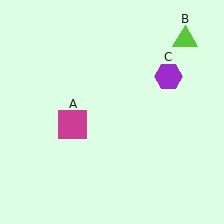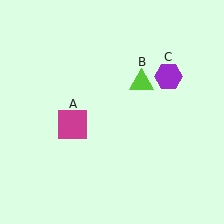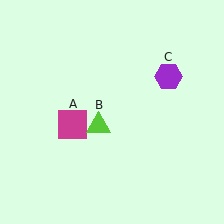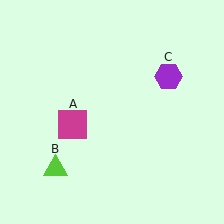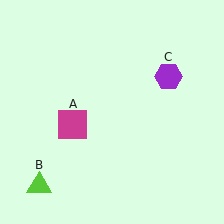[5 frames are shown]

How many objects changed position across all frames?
1 object changed position: lime triangle (object B).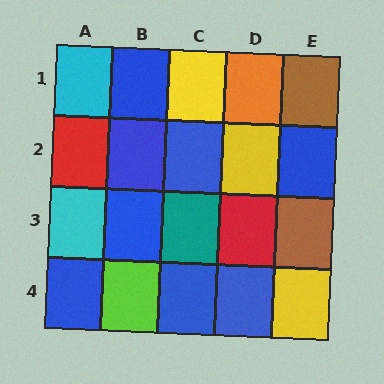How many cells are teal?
1 cell is teal.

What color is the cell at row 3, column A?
Cyan.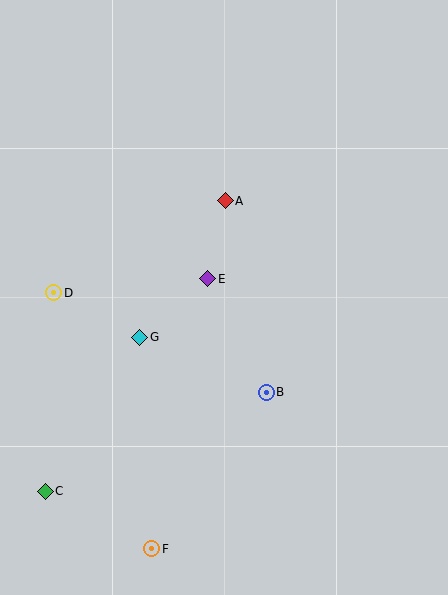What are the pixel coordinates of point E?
Point E is at (208, 279).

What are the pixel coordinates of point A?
Point A is at (225, 201).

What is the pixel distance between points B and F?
The distance between B and F is 194 pixels.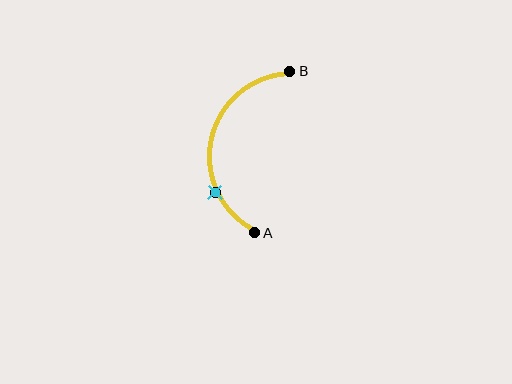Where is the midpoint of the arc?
The arc midpoint is the point on the curve farthest from the straight line joining A and B. It sits to the left of that line.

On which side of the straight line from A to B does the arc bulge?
The arc bulges to the left of the straight line connecting A and B.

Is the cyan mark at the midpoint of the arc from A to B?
No. The cyan mark lies on the arc but is closer to endpoint A. The arc midpoint would be at the point on the curve equidistant along the arc from both A and B.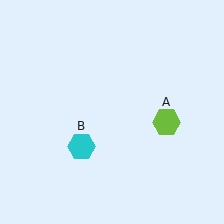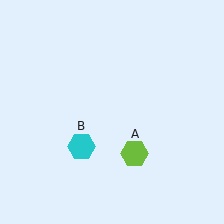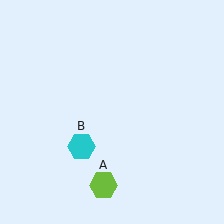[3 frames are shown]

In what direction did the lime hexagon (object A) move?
The lime hexagon (object A) moved down and to the left.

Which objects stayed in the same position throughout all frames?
Cyan hexagon (object B) remained stationary.